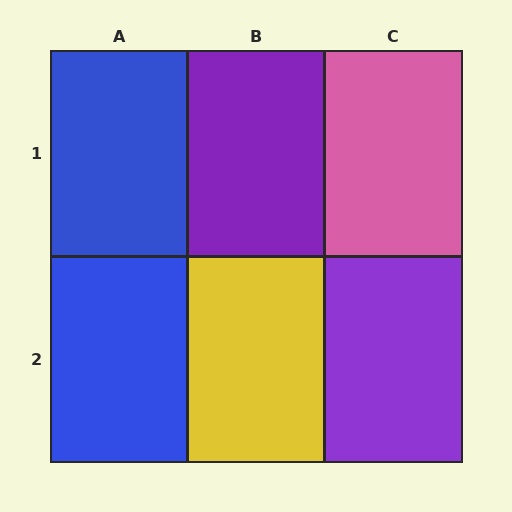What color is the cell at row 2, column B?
Yellow.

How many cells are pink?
1 cell is pink.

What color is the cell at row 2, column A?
Blue.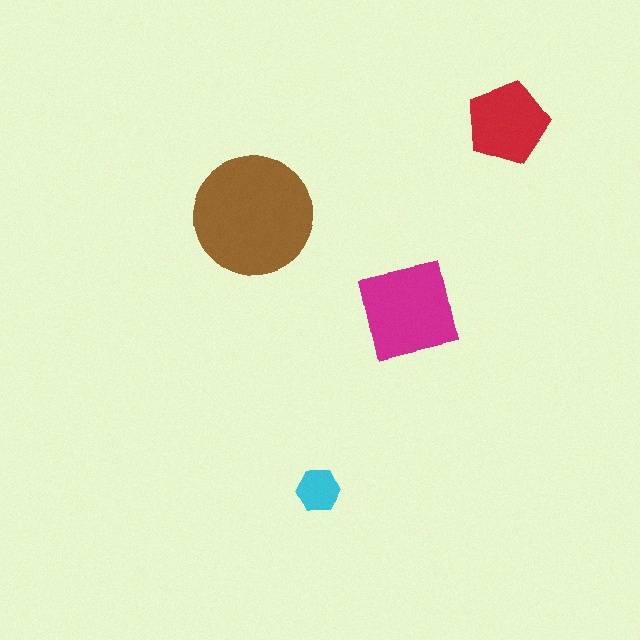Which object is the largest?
The brown circle.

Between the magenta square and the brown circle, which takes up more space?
The brown circle.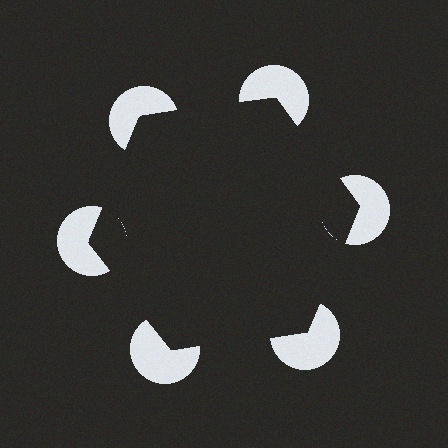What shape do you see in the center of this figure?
An illusory hexagon — its edges are inferred from the aligned wedge cuts in the pac-man discs, not physically drawn.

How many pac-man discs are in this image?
There are 6 — one at each vertex of the illusory hexagon.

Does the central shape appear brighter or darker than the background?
It typically appears slightly darker than the background, even though no actual brightness change is drawn.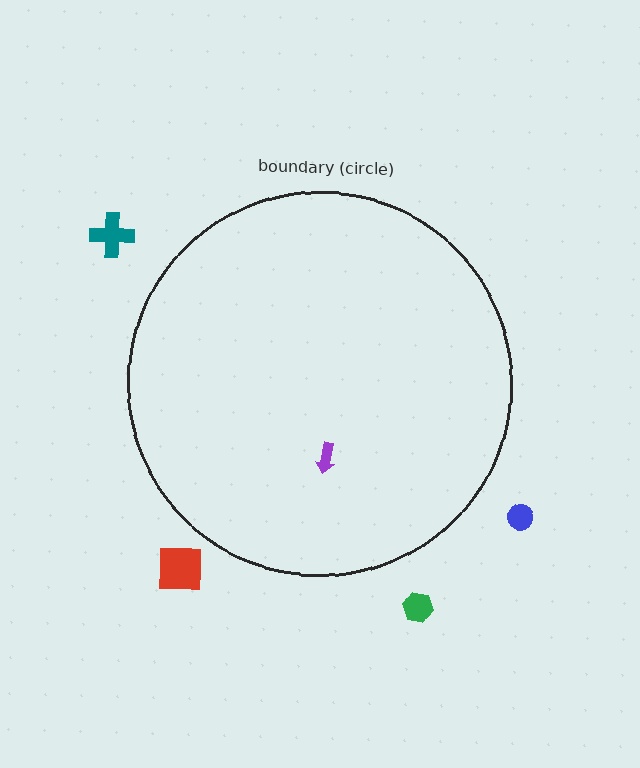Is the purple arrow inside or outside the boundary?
Inside.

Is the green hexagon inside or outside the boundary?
Outside.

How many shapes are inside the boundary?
1 inside, 4 outside.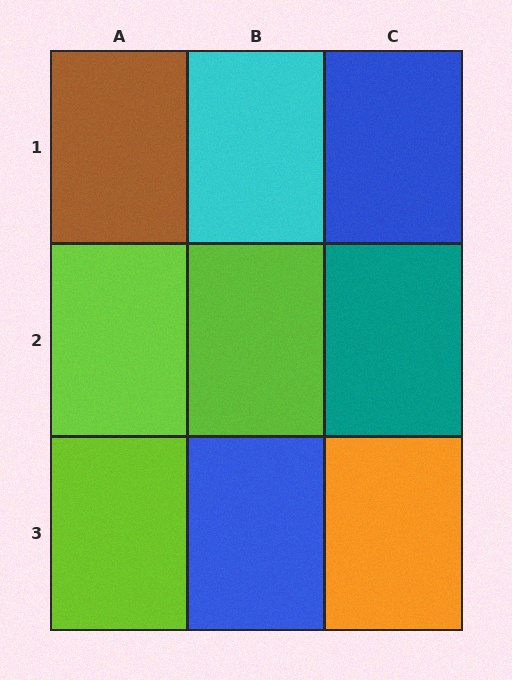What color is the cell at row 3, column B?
Blue.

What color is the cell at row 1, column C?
Blue.